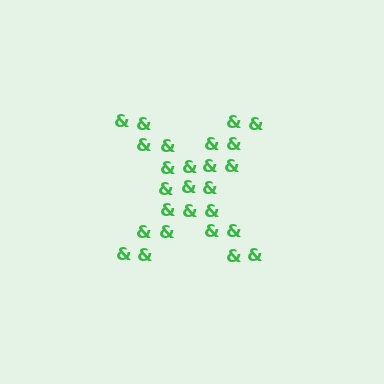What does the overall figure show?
The overall figure shows the letter X.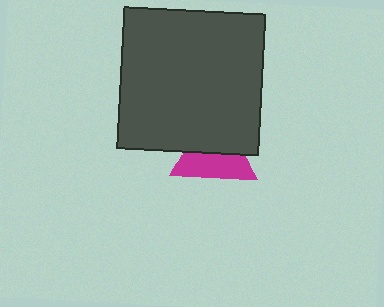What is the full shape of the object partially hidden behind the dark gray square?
The partially hidden object is a magenta triangle.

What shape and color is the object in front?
The object in front is a dark gray square.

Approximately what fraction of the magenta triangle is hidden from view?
Roughly 48% of the magenta triangle is hidden behind the dark gray square.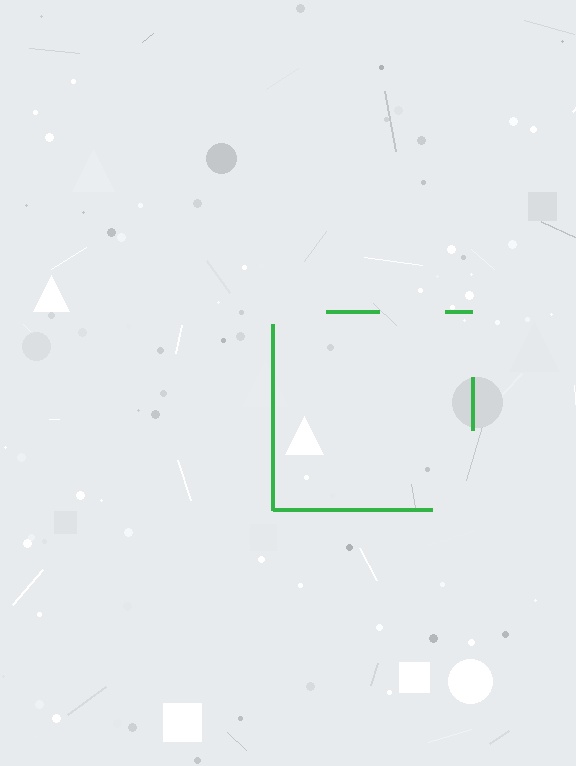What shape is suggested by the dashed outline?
The dashed outline suggests a square.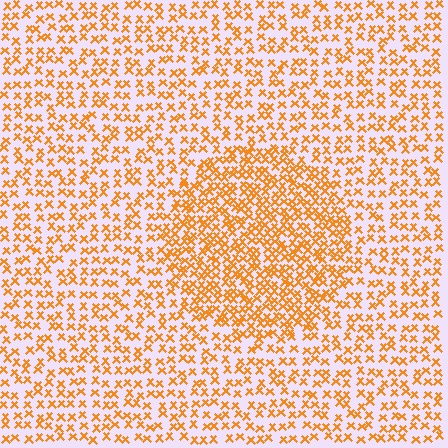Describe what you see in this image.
The image contains small orange elements arranged at two different densities. A circle-shaped region is visible where the elements are more densely packed than the surrounding area.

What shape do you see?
I see a circle.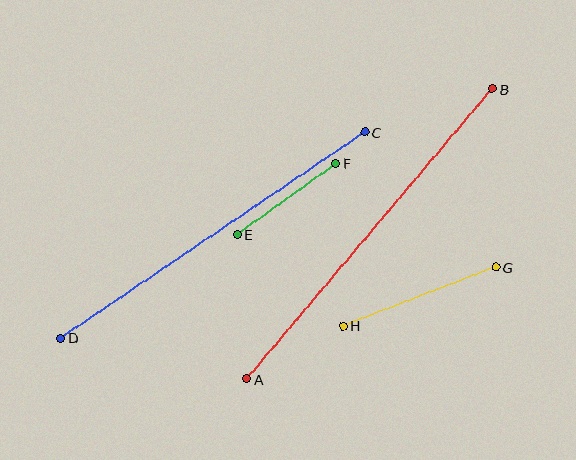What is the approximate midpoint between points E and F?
The midpoint is at approximately (286, 199) pixels.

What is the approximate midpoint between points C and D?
The midpoint is at approximately (213, 235) pixels.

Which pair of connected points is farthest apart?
Points A and B are farthest apart.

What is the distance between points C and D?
The distance is approximately 367 pixels.